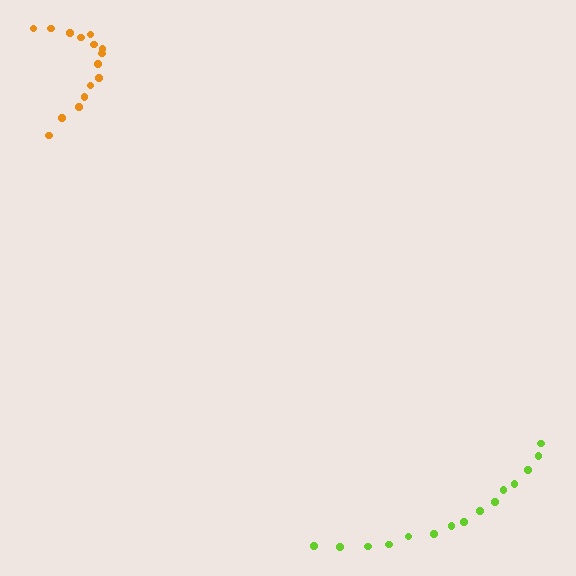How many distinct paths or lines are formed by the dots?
There are 2 distinct paths.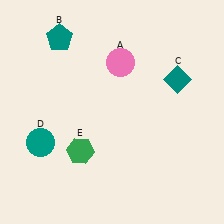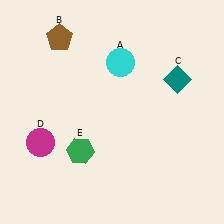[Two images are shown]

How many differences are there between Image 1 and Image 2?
There are 3 differences between the two images.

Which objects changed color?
A changed from pink to cyan. B changed from teal to brown. D changed from teal to magenta.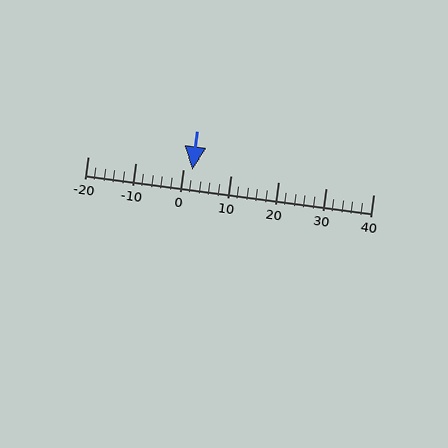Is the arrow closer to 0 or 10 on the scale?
The arrow is closer to 0.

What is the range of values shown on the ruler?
The ruler shows values from -20 to 40.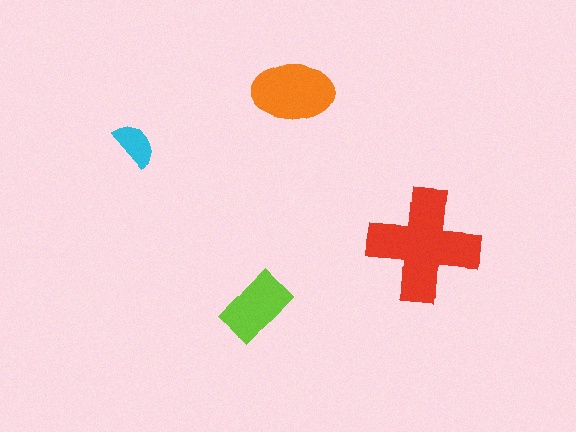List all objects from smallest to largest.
The cyan semicircle, the lime rectangle, the orange ellipse, the red cross.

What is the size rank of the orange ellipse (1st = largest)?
2nd.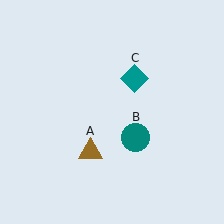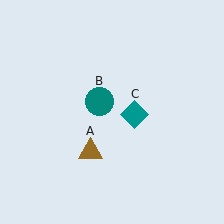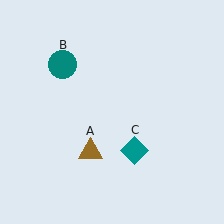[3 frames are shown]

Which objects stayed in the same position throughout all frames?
Brown triangle (object A) remained stationary.